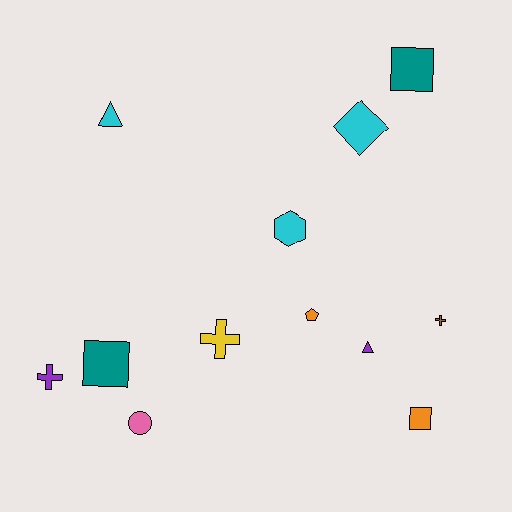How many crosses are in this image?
There are 3 crosses.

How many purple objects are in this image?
There are 2 purple objects.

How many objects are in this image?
There are 12 objects.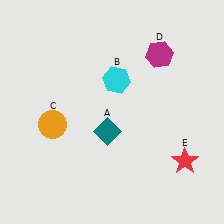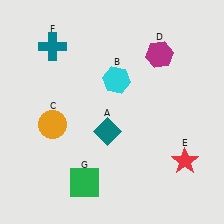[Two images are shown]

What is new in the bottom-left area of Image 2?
A green square (G) was added in the bottom-left area of Image 2.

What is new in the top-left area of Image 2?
A teal cross (F) was added in the top-left area of Image 2.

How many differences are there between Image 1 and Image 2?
There are 2 differences between the two images.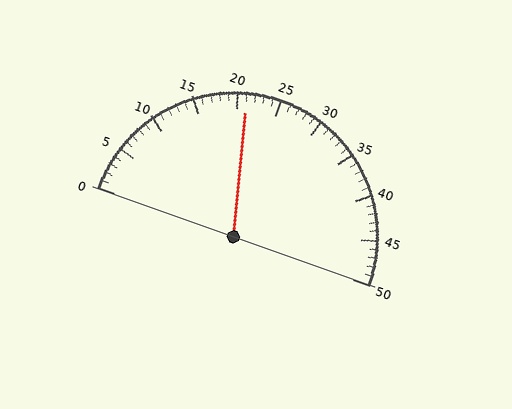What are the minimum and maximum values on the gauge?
The gauge ranges from 0 to 50.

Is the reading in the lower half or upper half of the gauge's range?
The reading is in the lower half of the range (0 to 50).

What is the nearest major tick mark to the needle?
The nearest major tick mark is 20.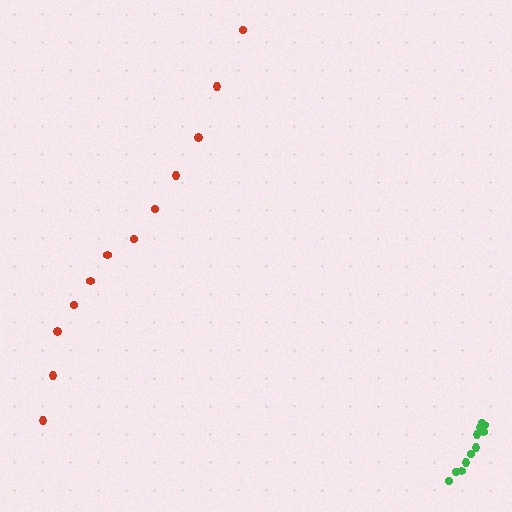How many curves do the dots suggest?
There are 2 distinct paths.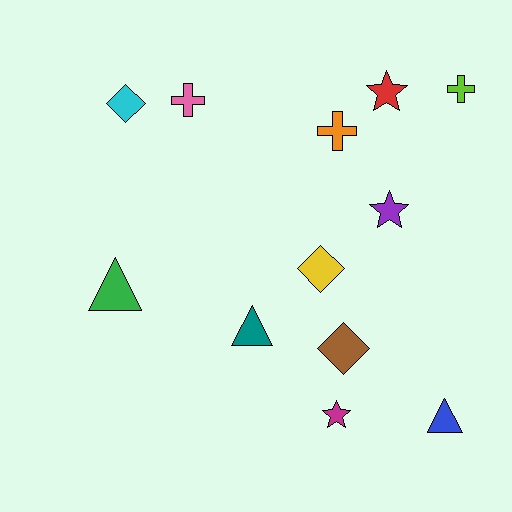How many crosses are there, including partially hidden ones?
There are 3 crosses.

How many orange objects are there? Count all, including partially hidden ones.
There is 1 orange object.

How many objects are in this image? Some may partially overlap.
There are 12 objects.